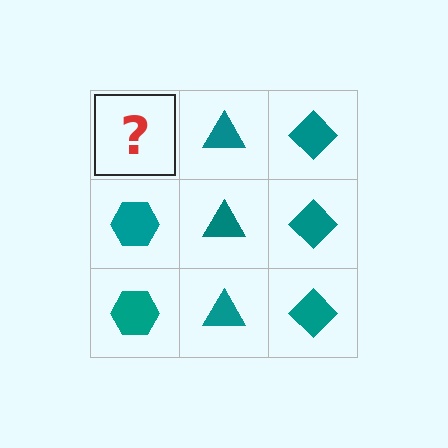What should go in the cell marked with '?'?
The missing cell should contain a teal hexagon.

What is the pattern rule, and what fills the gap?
The rule is that each column has a consistent shape. The gap should be filled with a teal hexagon.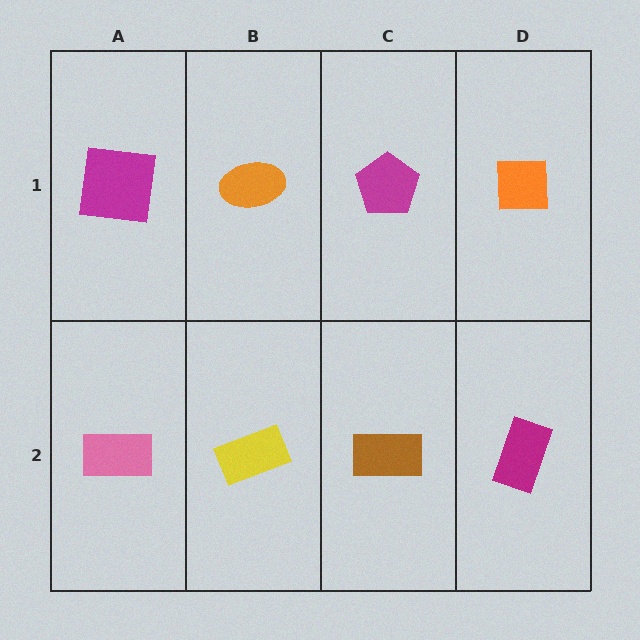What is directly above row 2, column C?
A magenta pentagon.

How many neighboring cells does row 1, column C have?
3.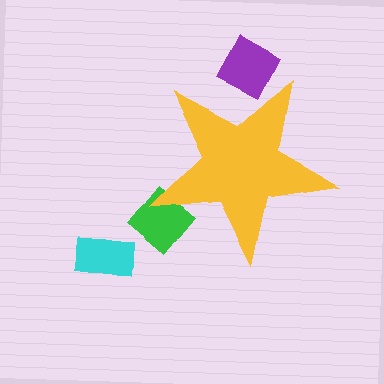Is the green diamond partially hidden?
Yes, the green diamond is partially hidden behind the yellow star.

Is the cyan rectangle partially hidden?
No, the cyan rectangle is fully visible.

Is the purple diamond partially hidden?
Yes, the purple diamond is partially hidden behind the yellow star.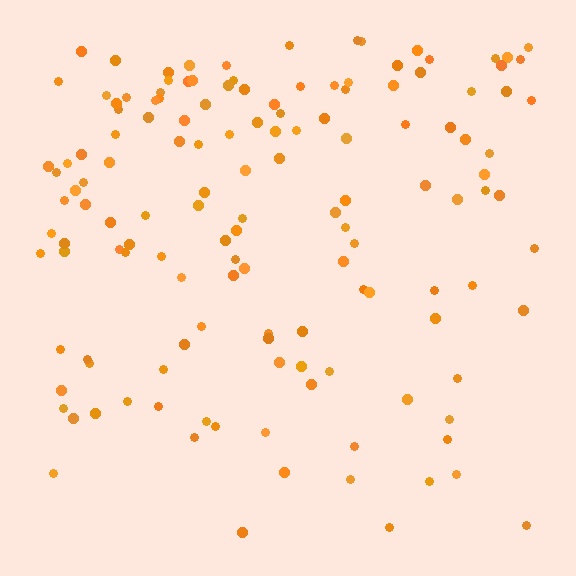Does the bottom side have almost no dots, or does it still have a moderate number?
Still a moderate number, just noticeably fewer than the top.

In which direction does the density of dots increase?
From bottom to top, with the top side densest.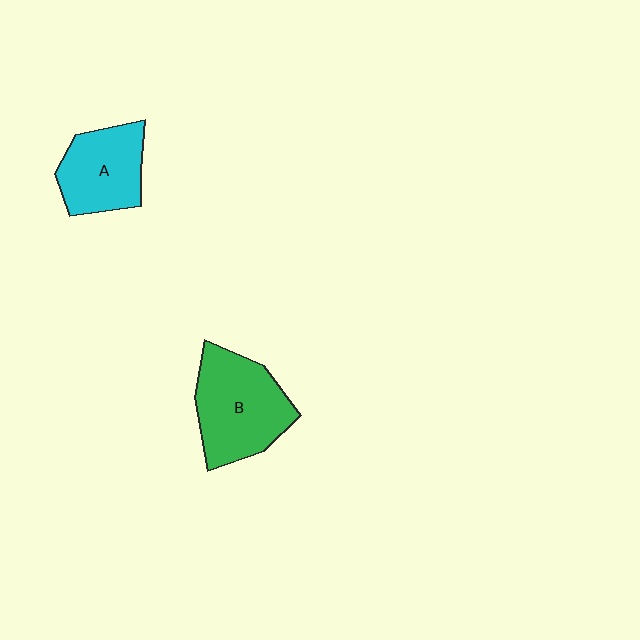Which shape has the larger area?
Shape B (green).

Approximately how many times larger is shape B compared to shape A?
Approximately 1.3 times.